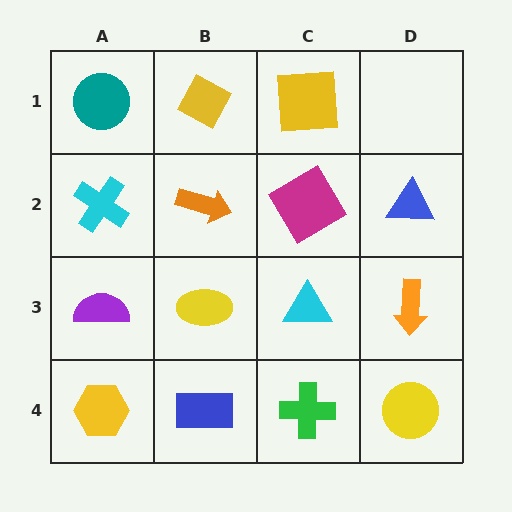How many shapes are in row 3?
4 shapes.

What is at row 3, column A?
A purple semicircle.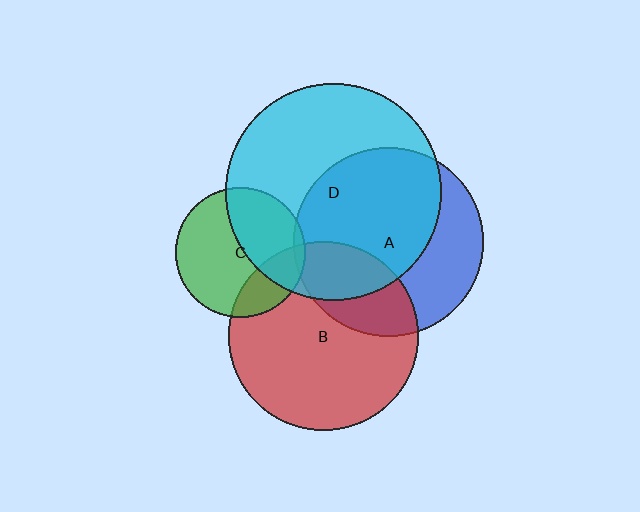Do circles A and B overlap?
Yes.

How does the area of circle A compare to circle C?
Approximately 2.1 times.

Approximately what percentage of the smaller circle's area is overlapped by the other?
Approximately 30%.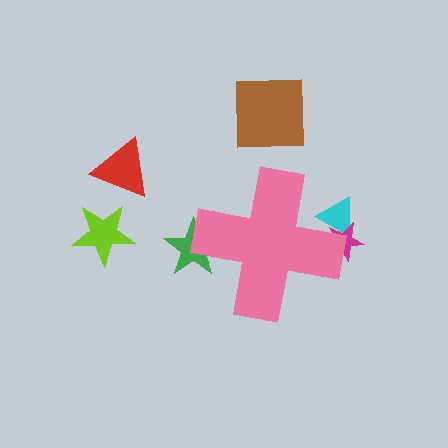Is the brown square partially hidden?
No, the brown square is fully visible.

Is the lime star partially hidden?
No, the lime star is fully visible.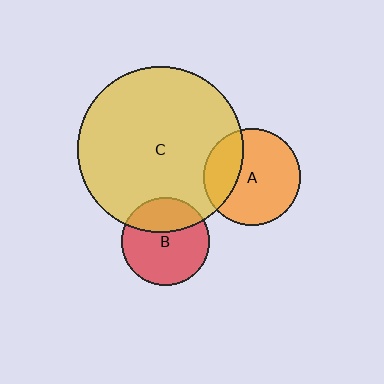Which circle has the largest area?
Circle C (yellow).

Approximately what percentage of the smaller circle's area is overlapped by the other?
Approximately 30%.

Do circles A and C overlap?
Yes.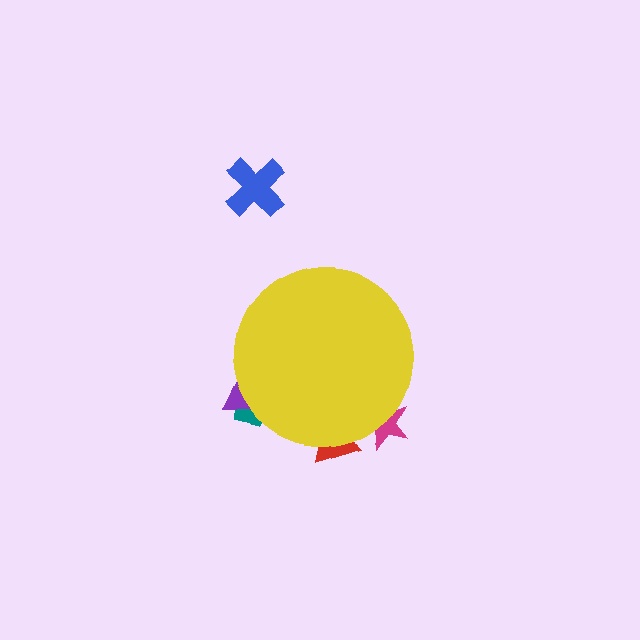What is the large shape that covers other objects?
A yellow circle.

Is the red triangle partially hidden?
Yes, the red triangle is partially hidden behind the yellow circle.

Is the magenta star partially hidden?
Yes, the magenta star is partially hidden behind the yellow circle.